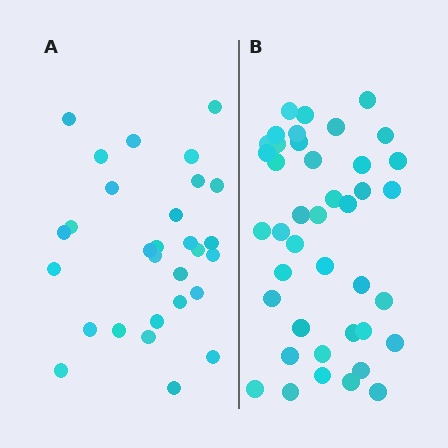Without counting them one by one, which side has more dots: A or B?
Region B (the right region) has more dots.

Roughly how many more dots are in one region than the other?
Region B has roughly 12 or so more dots than region A.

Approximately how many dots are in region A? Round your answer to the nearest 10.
About 30 dots. (The exact count is 29, which rounds to 30.)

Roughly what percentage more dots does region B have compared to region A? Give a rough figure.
About 40% more.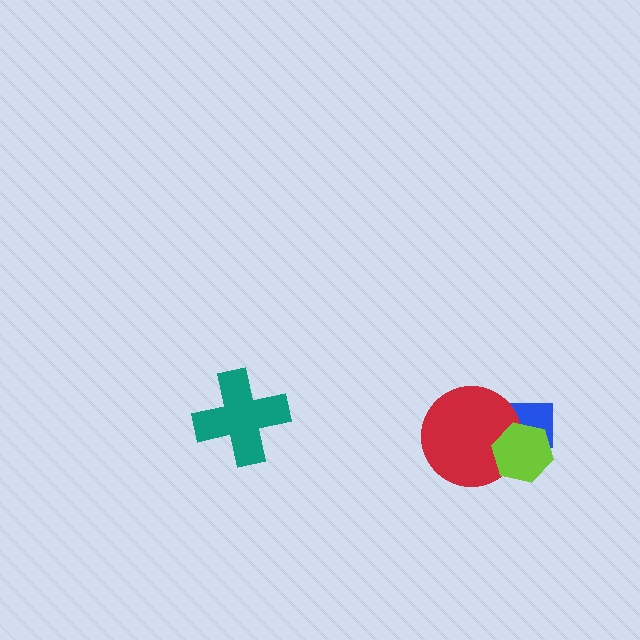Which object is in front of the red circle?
The lime hexagon is in front of the red circle.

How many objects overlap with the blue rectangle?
2 objects overlap with the blue rectangle.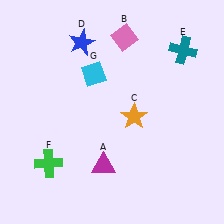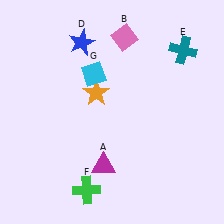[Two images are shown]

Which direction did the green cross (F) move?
The green cross (F) moved right.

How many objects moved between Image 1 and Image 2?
2 objects moved between the two images.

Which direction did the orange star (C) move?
The orange star (C) moved left.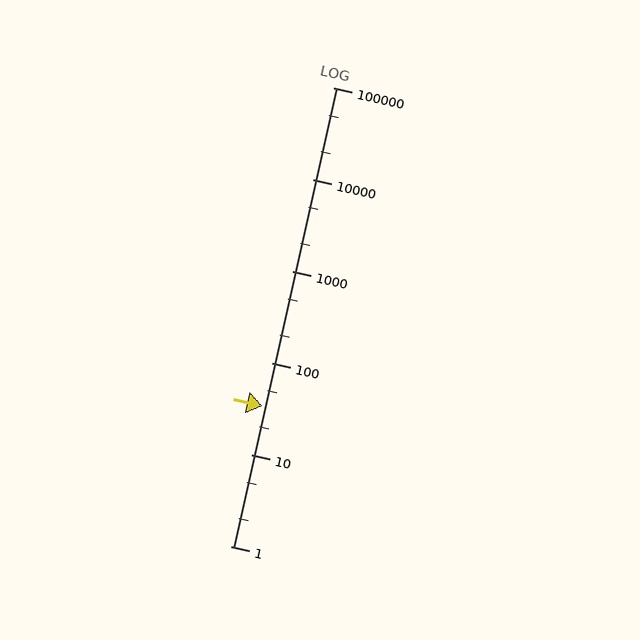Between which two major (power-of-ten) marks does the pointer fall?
The pointer is between 10 and 100.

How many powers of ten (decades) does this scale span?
The scale spans 5 decades, from 1 to 100000.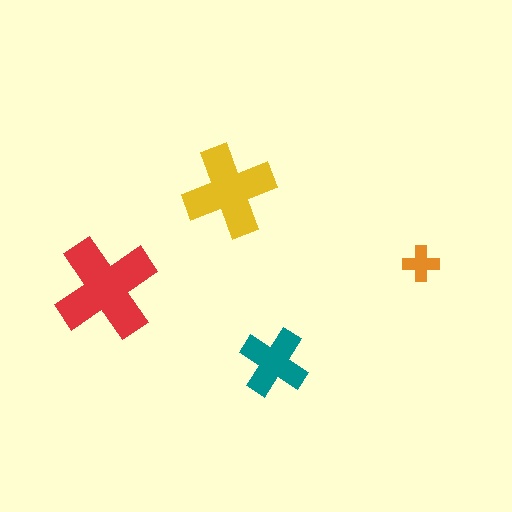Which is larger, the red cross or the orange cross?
The red one.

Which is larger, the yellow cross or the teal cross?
The yellow one.